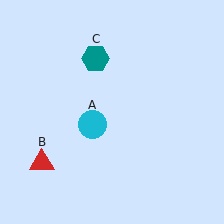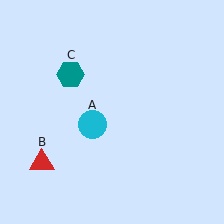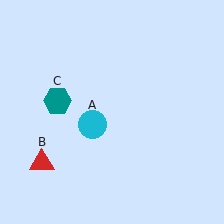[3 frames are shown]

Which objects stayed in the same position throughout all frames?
Cyan circle (object A) and red triangle (object B) remained stationary.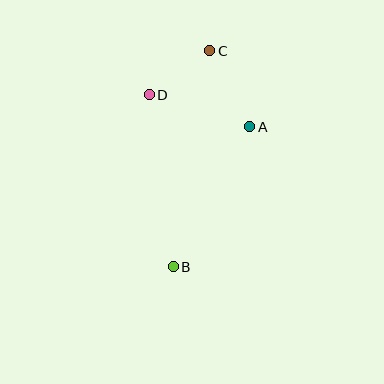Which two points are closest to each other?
Points C and D are closest to each other.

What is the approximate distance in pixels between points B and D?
The distance between B and D is approximately 174 pixels.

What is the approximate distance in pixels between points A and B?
The distance between A and B is approximately 160 pixels.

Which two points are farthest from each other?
Points B and C are farthest from each other.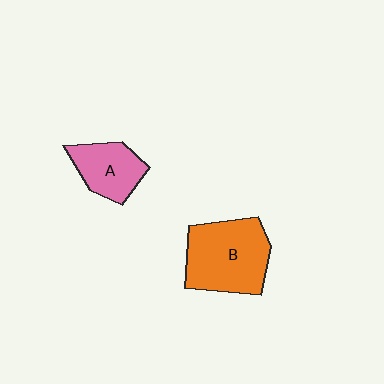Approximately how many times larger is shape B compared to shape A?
Approximately 1.7 times.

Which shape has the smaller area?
Shape A (pink).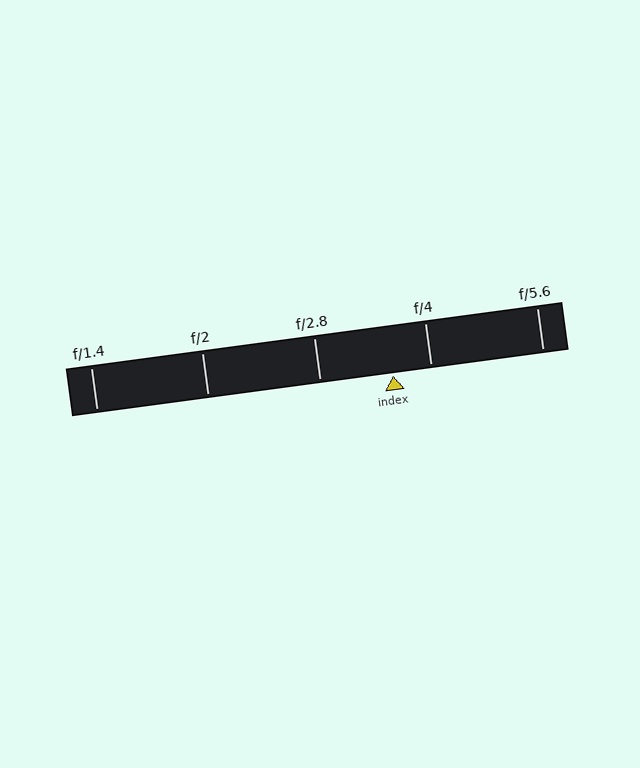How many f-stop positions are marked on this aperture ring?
There are 5 f-stop positions marked.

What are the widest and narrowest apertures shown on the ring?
The widest aperture shown is f/1.4 and the narrowest is f/5.6.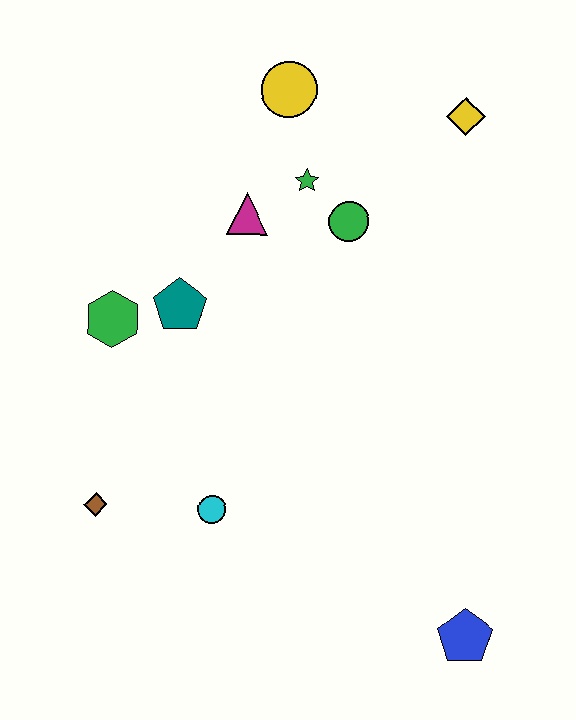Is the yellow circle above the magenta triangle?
Yes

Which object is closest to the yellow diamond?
The green circle is closest to the yellow diamond.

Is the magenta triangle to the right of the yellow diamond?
No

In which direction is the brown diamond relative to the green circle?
The brown diamond is below the green circle.